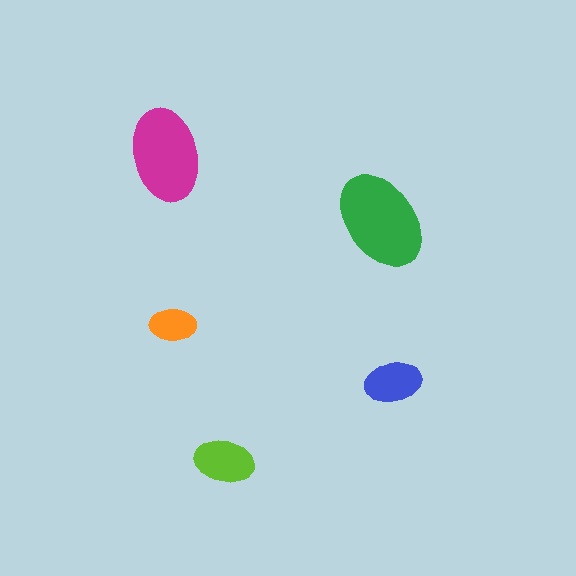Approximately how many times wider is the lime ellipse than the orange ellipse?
About 1.5 times wider.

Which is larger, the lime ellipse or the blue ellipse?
The lime one.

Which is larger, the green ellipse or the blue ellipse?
The green one.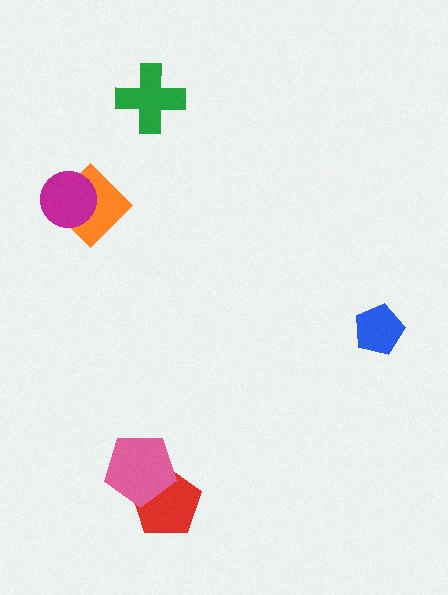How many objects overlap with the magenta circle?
1 object overlaps with the magenta circle.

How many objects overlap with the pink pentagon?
1 object overlaps with the pink pentagon.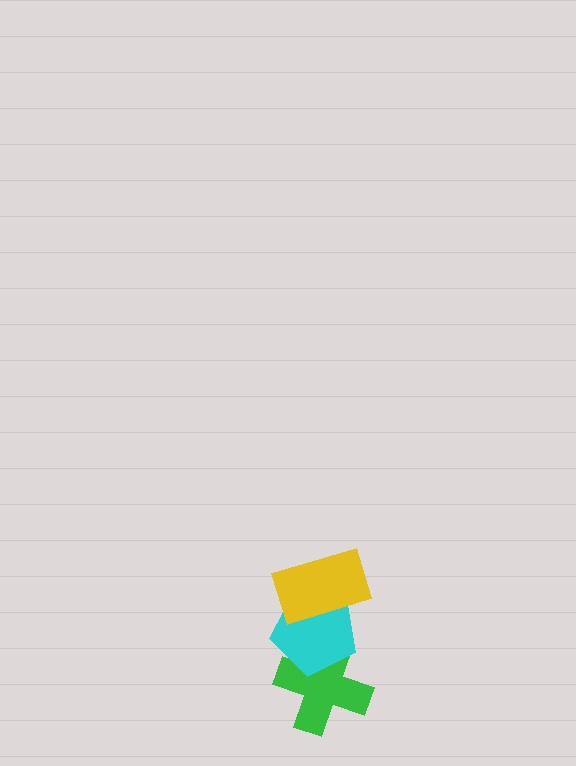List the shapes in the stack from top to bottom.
From top to bottom: the yellow rectangle, the cyan pentagon, the green cross.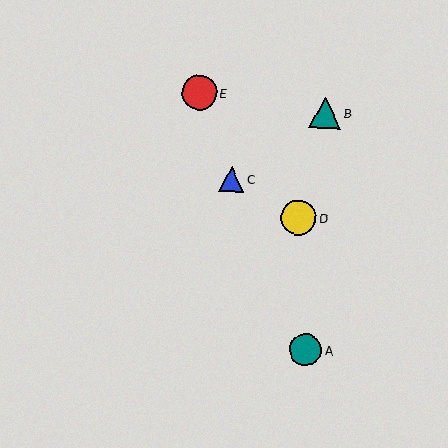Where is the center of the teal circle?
The center of the teal circle is at (306, 350).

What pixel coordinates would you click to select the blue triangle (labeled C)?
Click at (231, 179) to select the blue triangle C.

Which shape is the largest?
The yellow circle (labeled D) is the largest.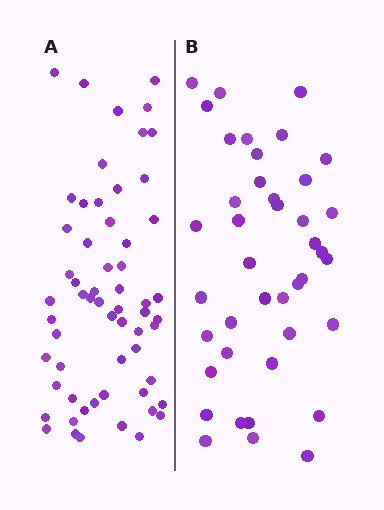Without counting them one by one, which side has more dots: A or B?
Region A (the left region) has more dots.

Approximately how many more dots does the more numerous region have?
Region A has approximately 20 more dots than region B.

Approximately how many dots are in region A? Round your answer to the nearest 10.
About 60 dots.